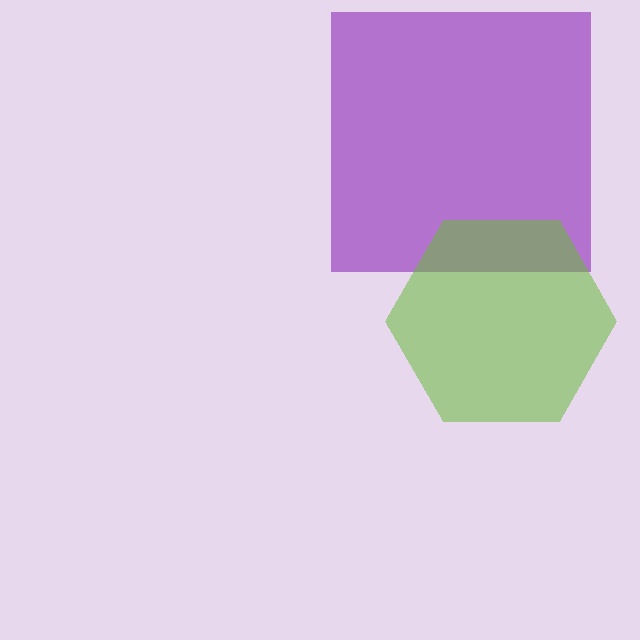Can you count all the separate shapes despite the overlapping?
Yes, there are 2 separate shapes.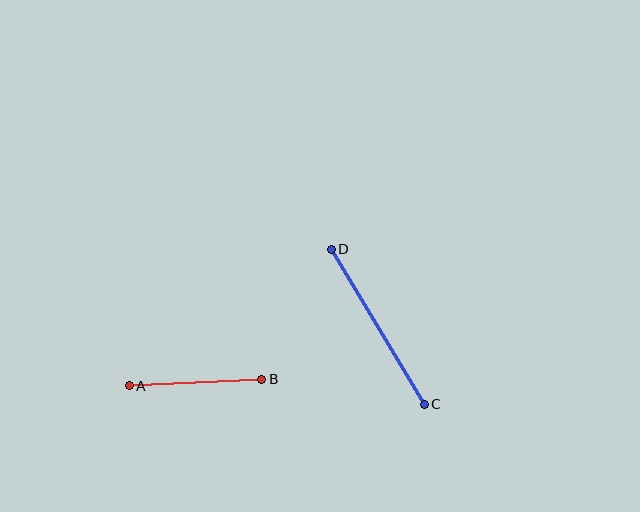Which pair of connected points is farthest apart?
Points C and D are farthest apart.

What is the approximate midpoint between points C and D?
The midpoint is at approximately (378, 327) pixels.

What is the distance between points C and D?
The distance is approximately 180 pixels.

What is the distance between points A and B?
The distance is approximately 132 pixels.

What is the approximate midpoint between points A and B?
The midpoint is at approximately (196, 382) pixels.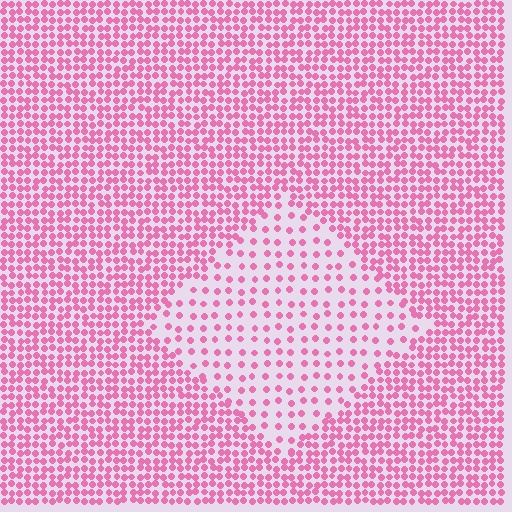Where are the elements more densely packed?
The elements are more densely packed outside the diamond boundary.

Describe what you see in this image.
The image contains small pink elements arranged at two different densities. A diamond-shaped region is visible where the elements are less densely packed than the surrounding area.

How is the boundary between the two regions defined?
The boundary is defined by a change in element density (approximately 2.4x ratio). All elements are the same color, size, and shape.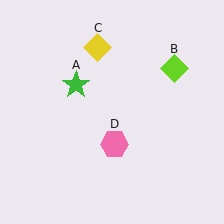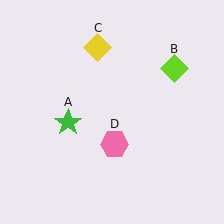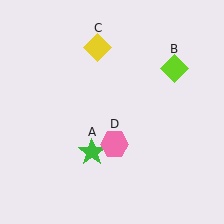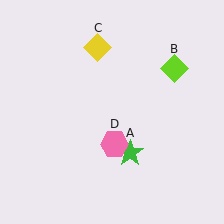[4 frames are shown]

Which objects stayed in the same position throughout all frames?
Lime diamond (object B) and yellow diamond (object C) and pink hexagon (object D) remained stationary.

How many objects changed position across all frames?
1 object changed position: green star (object A).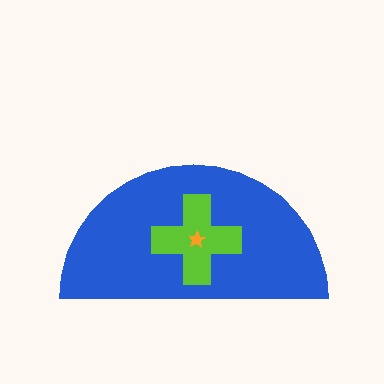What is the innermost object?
The orange star.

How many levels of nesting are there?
3.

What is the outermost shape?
The blue semicircle.